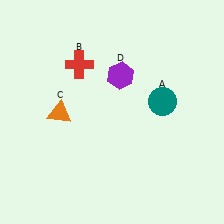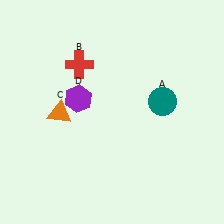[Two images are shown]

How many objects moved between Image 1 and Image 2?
1 object moved between the two images.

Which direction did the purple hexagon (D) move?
The purple hexagon (D) moved left.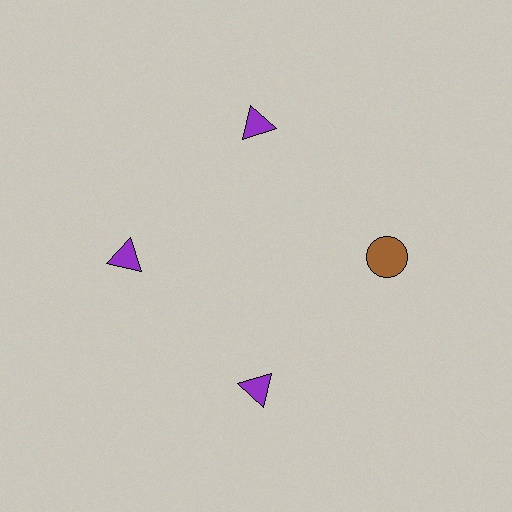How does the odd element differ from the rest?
It differs in both color (brown instead of purple) and shape (circle instead of triangle).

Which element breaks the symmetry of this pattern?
The brown circle at roughly the 3 o'clock position breaks the symmetry. All other shapes are purple triangles.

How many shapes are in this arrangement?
There are 4 shapes arranged in a ring pattern.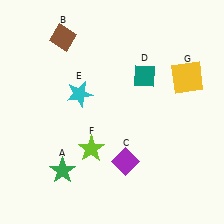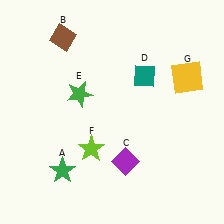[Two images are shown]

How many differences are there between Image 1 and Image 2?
There is 1 difference between the two images.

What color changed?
The star (E) changed from cyan in Image 1 to green in Image 2.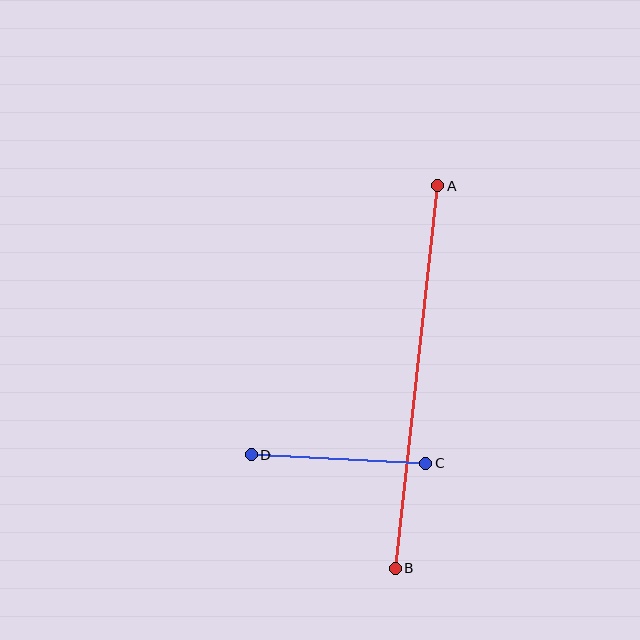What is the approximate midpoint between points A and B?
The midpoint is at approximately (417, 377) pixels.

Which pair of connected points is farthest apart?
Points A and B are farthest apart.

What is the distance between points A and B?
The distance is approximately 385 pixels.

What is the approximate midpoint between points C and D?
The midpoint is at approximately (339, 459) pixels.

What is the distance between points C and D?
The distance is approximately 174 pixels.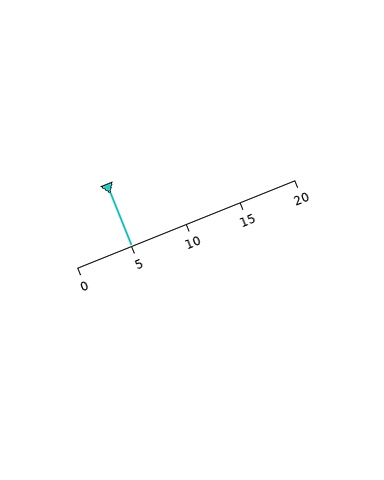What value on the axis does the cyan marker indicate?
The marker indicates approximately 5.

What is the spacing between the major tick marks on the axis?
The major ticks are spaced 5 apart.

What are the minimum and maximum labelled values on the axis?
The axis runs from 0 to 20.